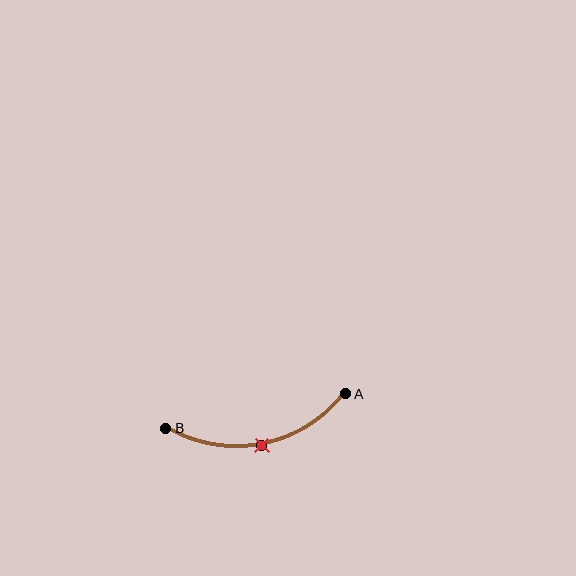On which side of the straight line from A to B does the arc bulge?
The arc bulges below the straight line connecting A and B.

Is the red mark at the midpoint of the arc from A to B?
Yes. The red mark lies on the arc at equal arc-length from both A and B — it is the arc midpoint.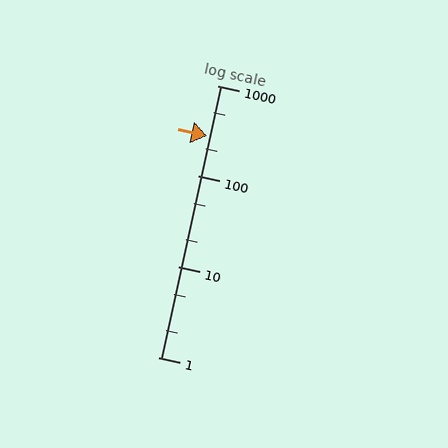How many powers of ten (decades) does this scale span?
The scale spans 3 decades, from 1 to 1000.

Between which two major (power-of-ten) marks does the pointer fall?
The pointer is between 100 and 1000.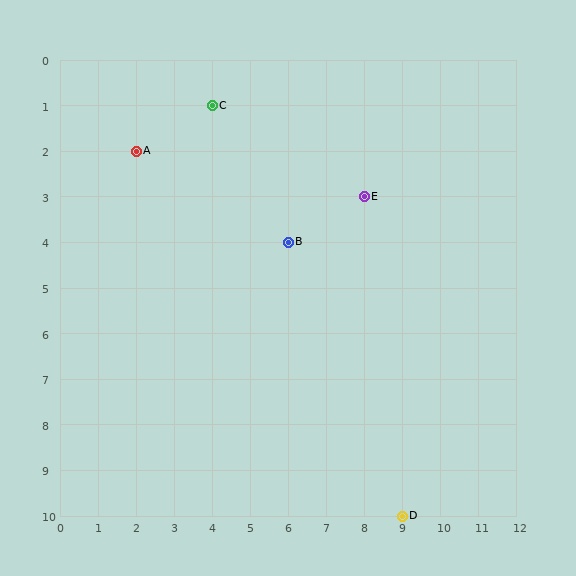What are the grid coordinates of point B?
Point B is at grid coordinates (6, 4).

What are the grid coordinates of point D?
Point D is at grid coordinates (9, 10).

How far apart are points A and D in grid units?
Points A and D are 7 columns and 8 rows apart (about 10.6 grid units diagonally).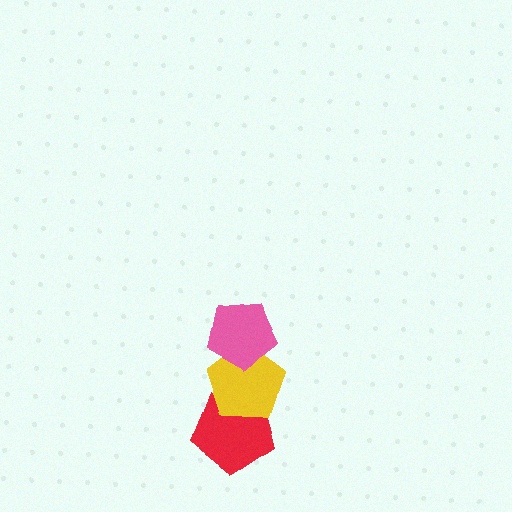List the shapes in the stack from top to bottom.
From top to bottom: the pink pentagon, the yellow pentagon, the red pentagon.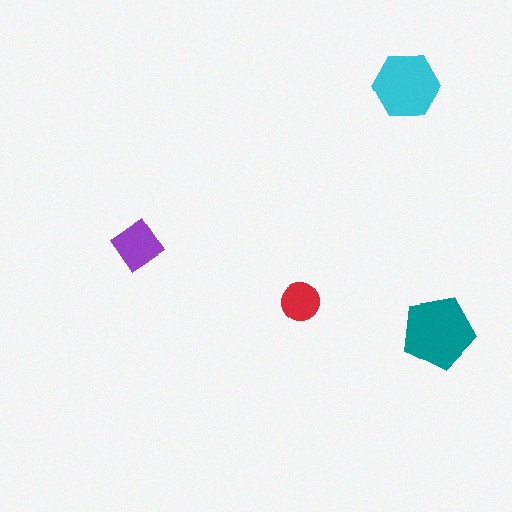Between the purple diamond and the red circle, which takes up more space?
The purple diamond.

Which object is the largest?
The teal pentagon.